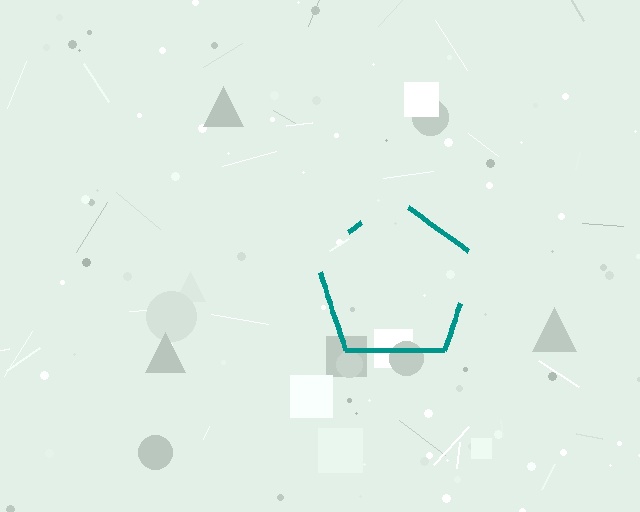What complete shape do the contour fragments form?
The contour fragments form a pentagon.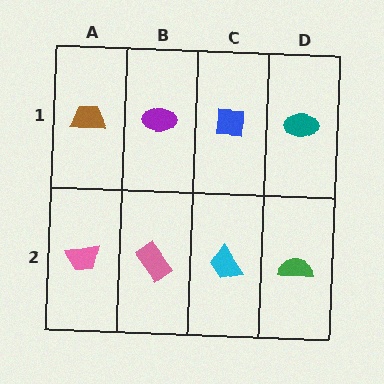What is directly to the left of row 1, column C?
A purple ellipse.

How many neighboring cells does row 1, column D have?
2.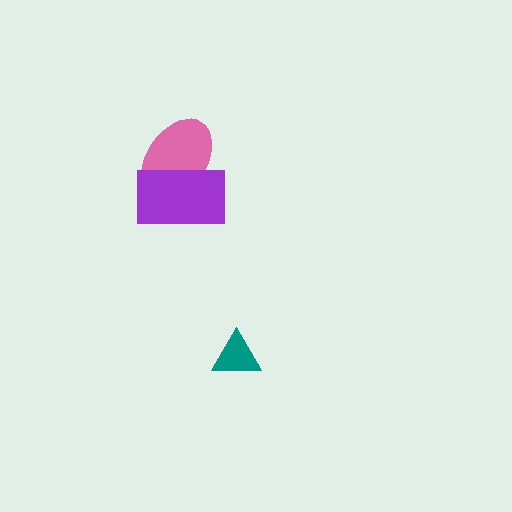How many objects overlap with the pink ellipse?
1 object overlaps with the pink ellipse.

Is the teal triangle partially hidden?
No, no other shape covers it.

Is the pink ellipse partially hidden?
Yes, it is partially covered by another shape.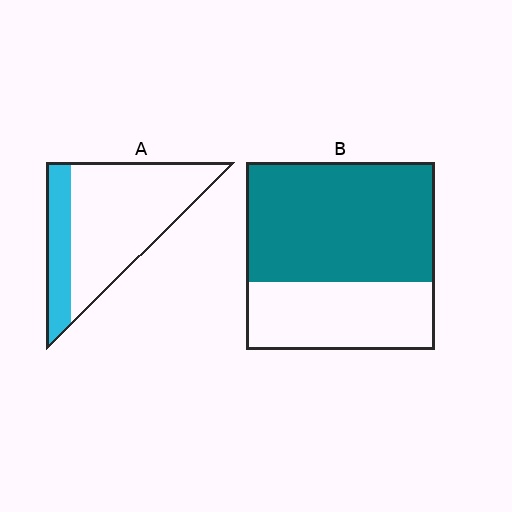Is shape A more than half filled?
No.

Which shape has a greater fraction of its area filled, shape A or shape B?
Shape B.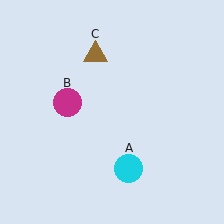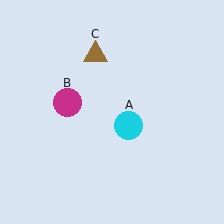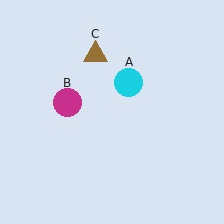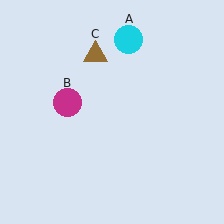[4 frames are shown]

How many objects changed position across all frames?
1 object changed position: cyan circle (object A).